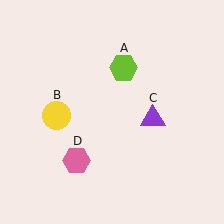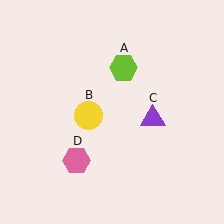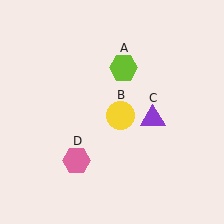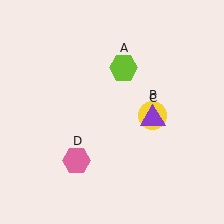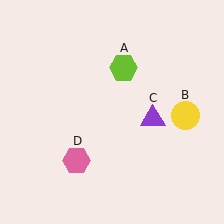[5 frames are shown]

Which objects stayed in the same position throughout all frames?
Lime hexagon (object A) and purple triangle (object C) and pink hexagon (object D) remained stationary.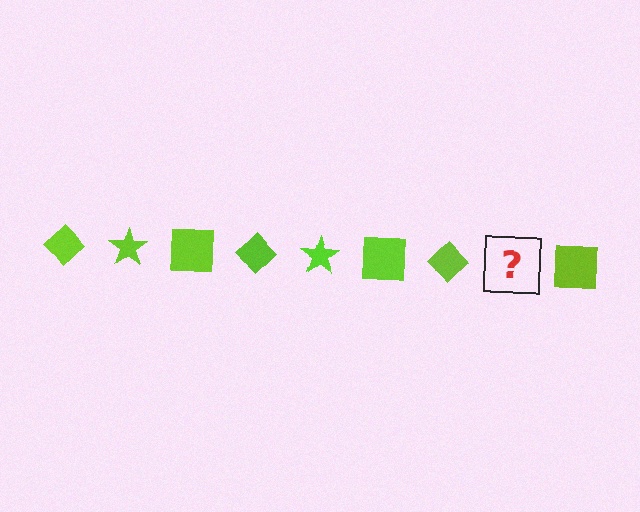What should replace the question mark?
The question mark should be replaced with a lime star.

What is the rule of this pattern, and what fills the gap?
The rule is that the pattern cycles through diamond, star, square shapes in lime. The gap should be filled with a lime star.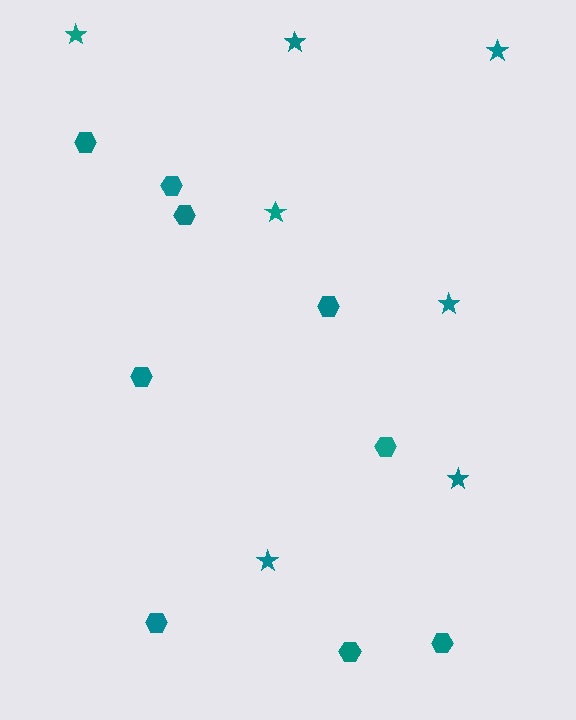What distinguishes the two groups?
There are 2 groups: one group of hexagons (9) and one group of stars (7).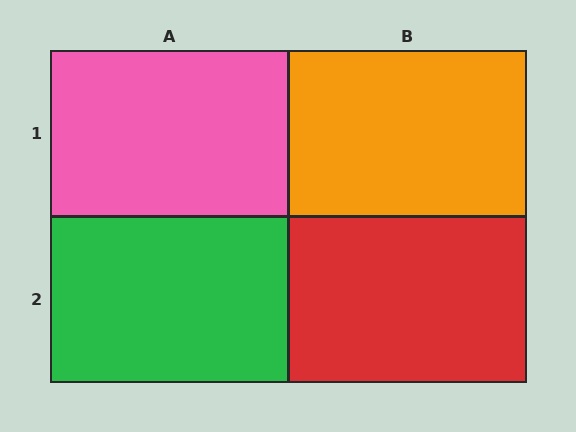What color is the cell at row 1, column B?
Orange.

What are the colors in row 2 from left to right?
Green, red.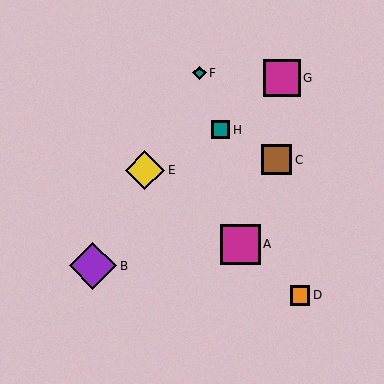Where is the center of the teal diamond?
The center of the teal diamond is at (199, 73).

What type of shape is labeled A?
Shape A is a magenta square.